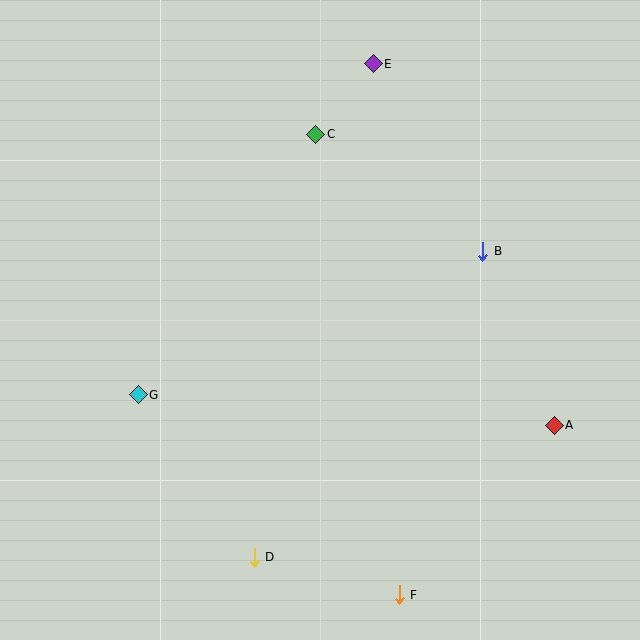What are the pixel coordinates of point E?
Point E is at (373, 64).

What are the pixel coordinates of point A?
Point A is at (554, 425).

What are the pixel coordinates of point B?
Point B is at (483, 251).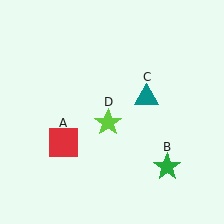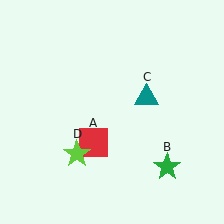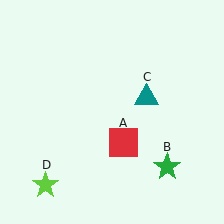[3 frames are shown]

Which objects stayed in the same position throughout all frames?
Green star (object B) and teal triangle (object C) remained stationary.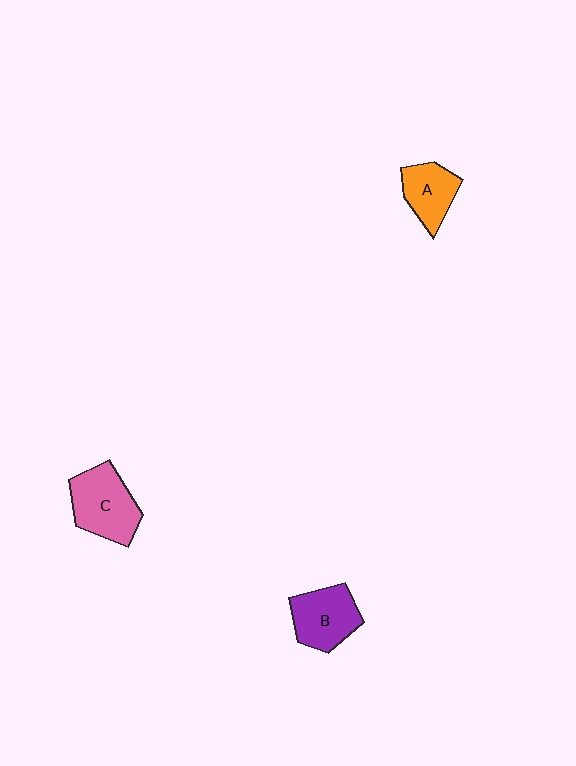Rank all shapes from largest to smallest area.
From largest to smallest: C (pink), B (purple), A (orange).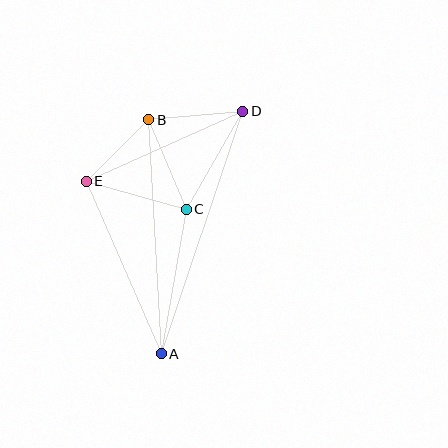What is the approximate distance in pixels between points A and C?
The distance between A and C is approximately 147 pixels.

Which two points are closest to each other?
Points B and E are closest to each other.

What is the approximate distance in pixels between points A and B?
The distance between A and B is approximately 234 pixels.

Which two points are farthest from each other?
Points A and D are farthest from each other.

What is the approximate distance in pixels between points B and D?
The distance between B and D is approximately 95 pixels.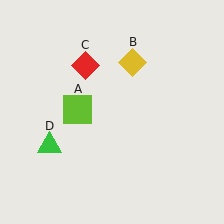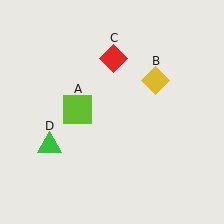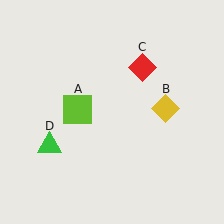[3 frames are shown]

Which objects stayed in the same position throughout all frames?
Lime square (object A) and green triangle (object D) remained stationary.